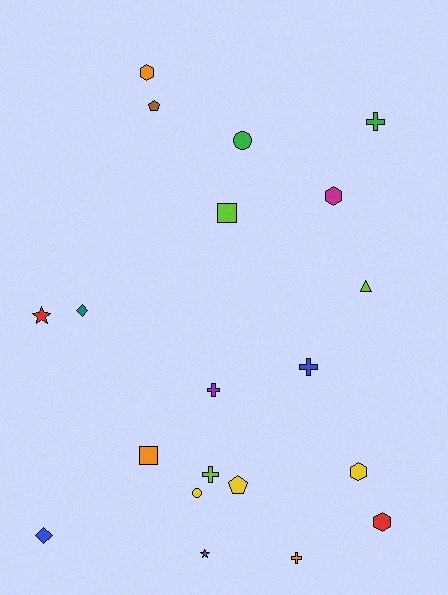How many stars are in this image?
There are 2 stars.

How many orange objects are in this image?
There are 3 orange objects.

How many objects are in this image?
There are 20 objects.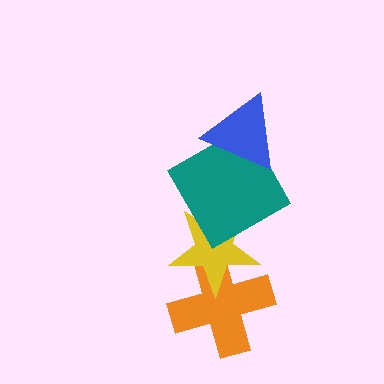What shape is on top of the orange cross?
The yellow star is on top of the orange cross.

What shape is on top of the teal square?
The blue triangle is on top of the teal square.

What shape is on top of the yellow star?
The teal square is on top of the yellow star.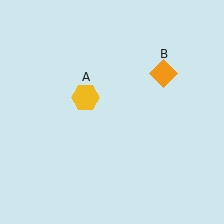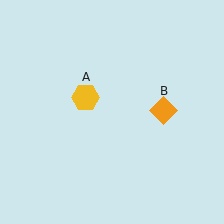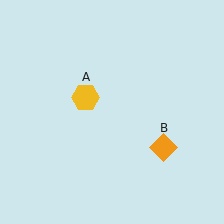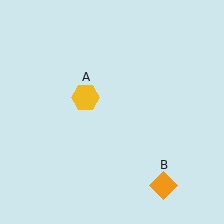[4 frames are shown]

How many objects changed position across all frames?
1 object changed position: orange diamond (object B).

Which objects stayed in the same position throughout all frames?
Yellow hexagon (object A) remained stationary.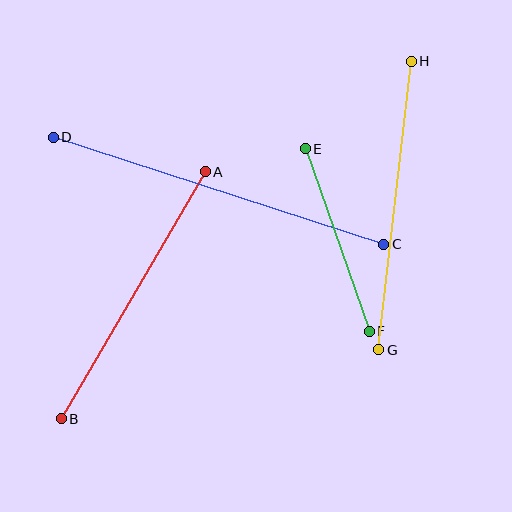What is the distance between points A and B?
The distance is approximately 286 pixels.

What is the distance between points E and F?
The distance is approximately 194 pixels.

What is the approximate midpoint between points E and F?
The midpoint is at approximately (337, 240) pixels.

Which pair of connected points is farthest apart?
Points C and D are farthest apart.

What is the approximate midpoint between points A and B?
The midpoint is at approximately (133, 295) pixels.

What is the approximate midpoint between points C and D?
The midpoint is at approximately (219, 191) pixels.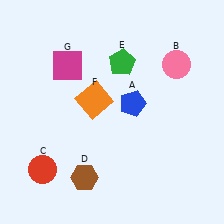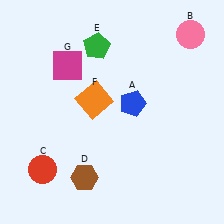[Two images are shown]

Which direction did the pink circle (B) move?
The pink circle (B) moved up.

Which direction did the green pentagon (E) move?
The green pentagon (E) moved left.